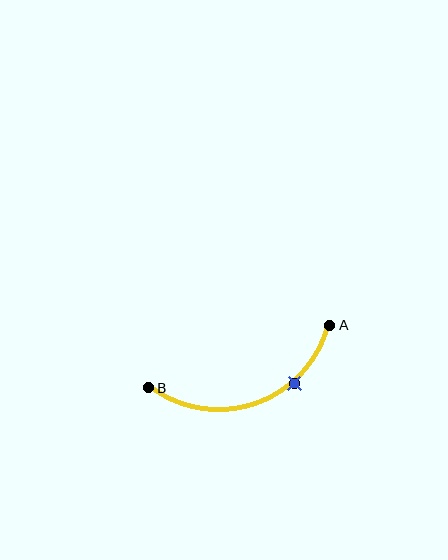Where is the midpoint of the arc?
The arc midpoint is the point on the curve farthest from the straight line joining A and B. It sits below that line.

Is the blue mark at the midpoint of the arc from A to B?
No. The blue mark lies on the arc but is closer to endpoint A. The arc midpoint would be at the point on the curve equidistant along the arc from both A and B.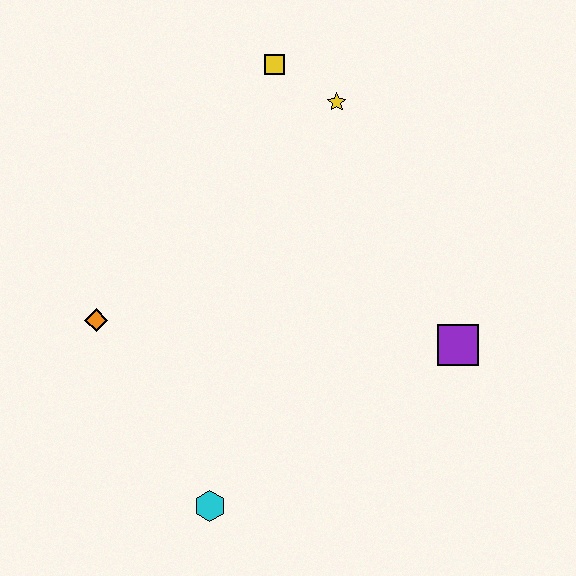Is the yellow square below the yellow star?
No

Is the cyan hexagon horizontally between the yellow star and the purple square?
No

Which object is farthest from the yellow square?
The cyan hexagon is farthest from the yellow square.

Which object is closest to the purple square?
The yellow star is closest to the purple square.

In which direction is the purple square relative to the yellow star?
The purple square is below the yellow star.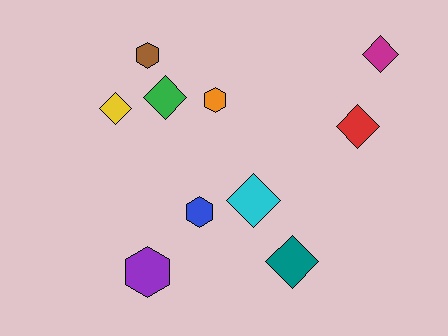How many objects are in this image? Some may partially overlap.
There are 10 objects.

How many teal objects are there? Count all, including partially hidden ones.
There is 1 teal object.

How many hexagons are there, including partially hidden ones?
There are 4 hexagons.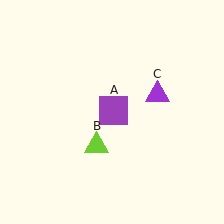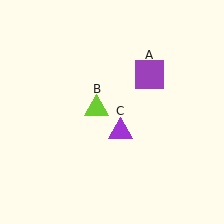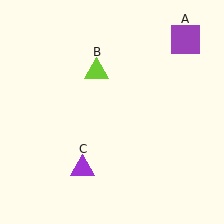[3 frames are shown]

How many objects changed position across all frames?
3 objects changed position: purple square (object A), lime triangle (object B), purple triangle (object C).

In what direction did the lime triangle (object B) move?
The lime triangle (object B) moved up.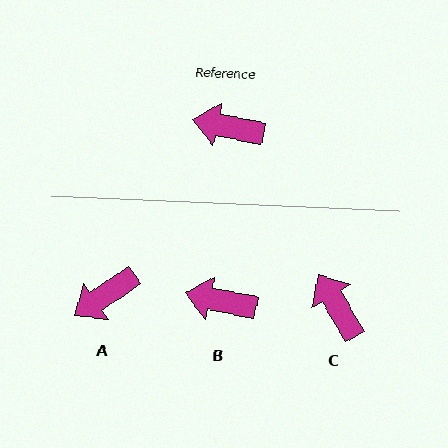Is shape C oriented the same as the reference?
No, it is off by about 48 degrees.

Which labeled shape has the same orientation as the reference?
B.